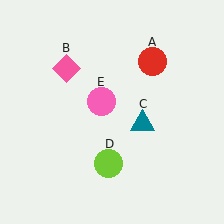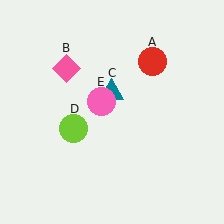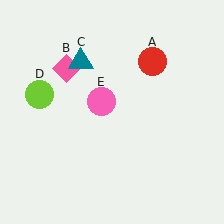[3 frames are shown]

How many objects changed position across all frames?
2 objects changed position: teal triangle (object C), lime circle (object D).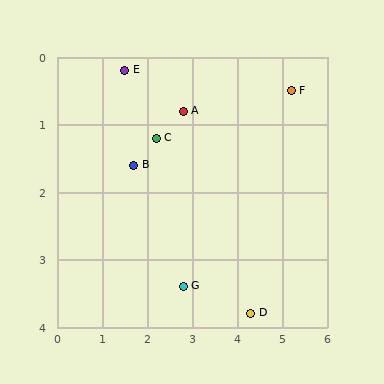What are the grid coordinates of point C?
Point C is at approximately (2.2, 1.2).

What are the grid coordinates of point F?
Point F is at approximately (5.2, 0.5).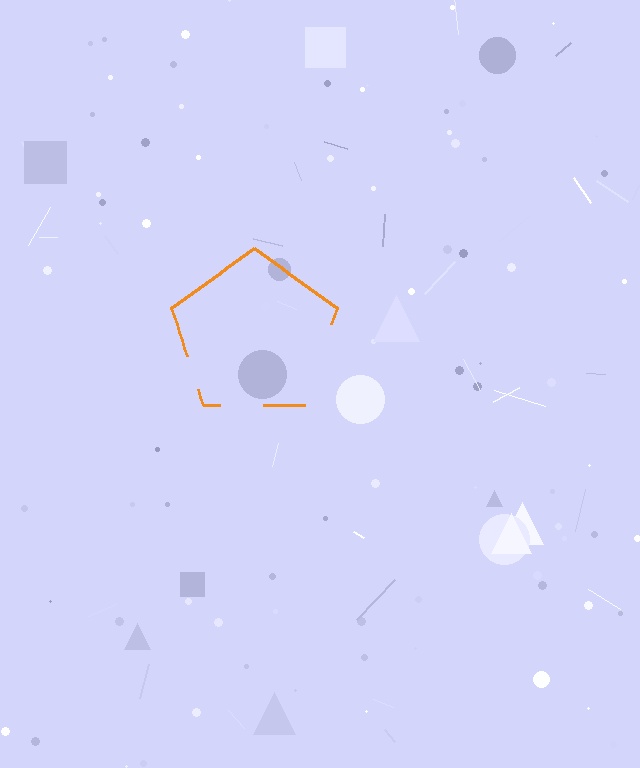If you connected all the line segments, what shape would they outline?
They would outline a pentagon.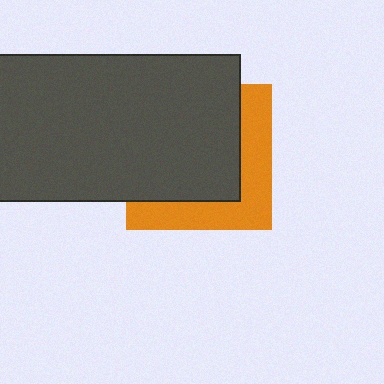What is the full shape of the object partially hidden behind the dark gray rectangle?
The partially hidden object is an orange square.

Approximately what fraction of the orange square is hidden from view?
Roughly 64% of the orange square is hidden behind the dark gray rectangle.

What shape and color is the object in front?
The object in front is a dark gray rectangle.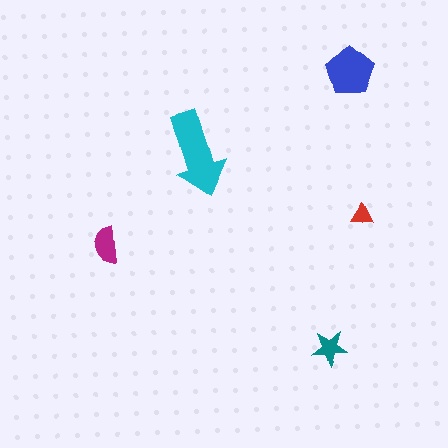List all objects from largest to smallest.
The cyan arrow, the blue pentagon, the magenta semicircle, the teal star, the red triangle.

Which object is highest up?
The blue pentagon is topmost.